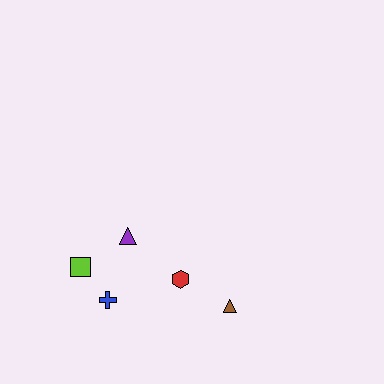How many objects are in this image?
There are 5 objects.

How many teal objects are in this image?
There are no teal objects.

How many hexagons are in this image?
There is 1 hexagon.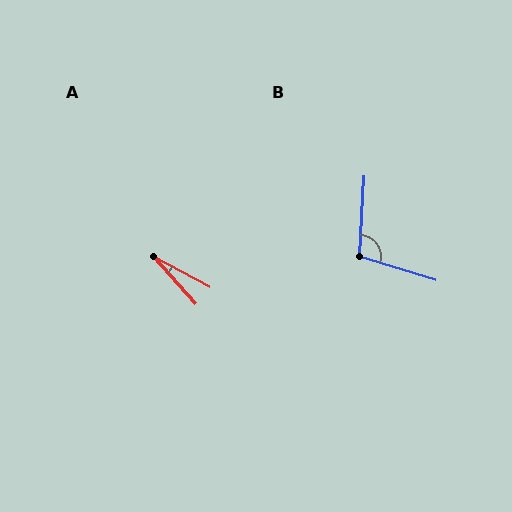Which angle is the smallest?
A, at approximately 20 degrees.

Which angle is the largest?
B, at approximately 103 degrees.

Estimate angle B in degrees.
Approximately 103 degrees.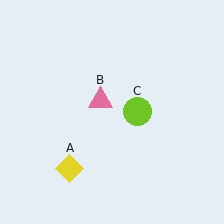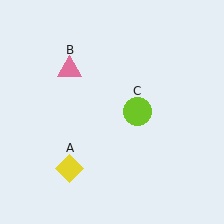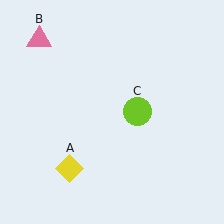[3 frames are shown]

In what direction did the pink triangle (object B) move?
The pink triangle (object B) moved up and to the left.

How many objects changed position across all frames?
1 object changed position: pink triangle (object B).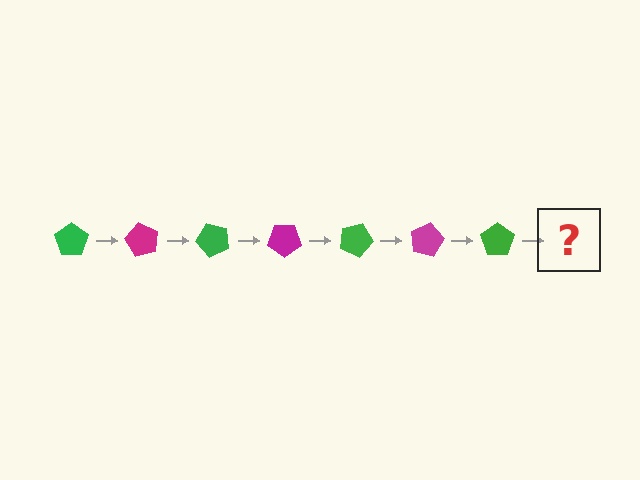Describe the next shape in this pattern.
It should be a magenta pentagon, rotated 420 degrees from the start.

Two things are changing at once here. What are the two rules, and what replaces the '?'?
The two rules are that it rotates 60 degrees each step and the color cycles through green and magenta. The '?' should be a magenta pentagon, rotated 420 degrees from the start.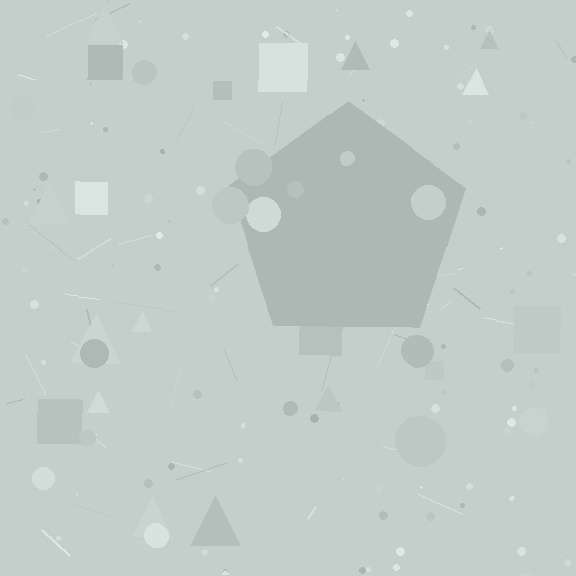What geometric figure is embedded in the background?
A pentagon is embedded in the background.